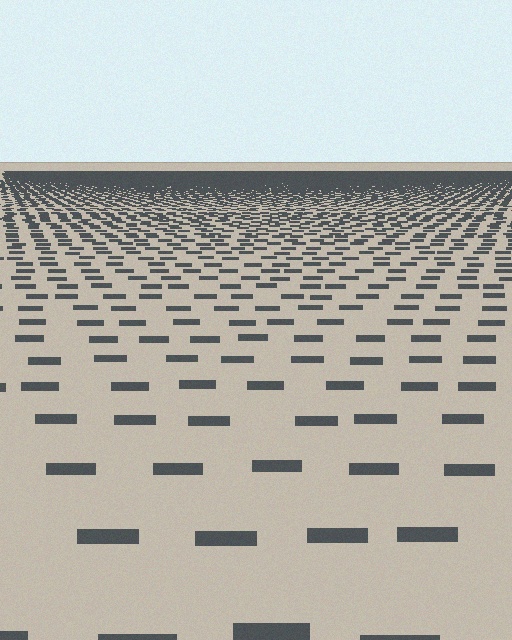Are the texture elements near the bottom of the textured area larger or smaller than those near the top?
Larger. Near the bottom, elements are closer to the viewer and appear at a bigger on-screen size.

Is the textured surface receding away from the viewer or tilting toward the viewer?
The surface is receding away from the viewer. Texture elements get smaller and denser toward the top.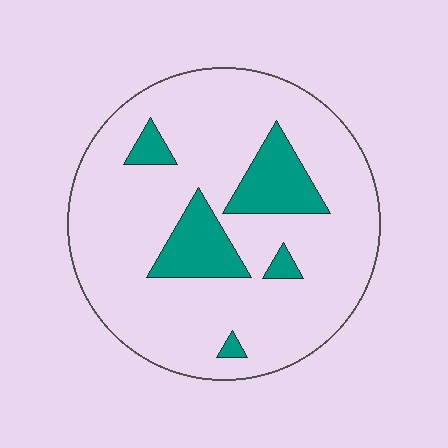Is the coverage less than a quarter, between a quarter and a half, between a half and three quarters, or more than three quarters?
Less than a quarter.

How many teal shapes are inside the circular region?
5.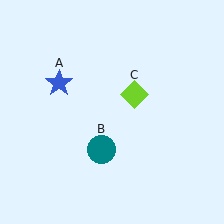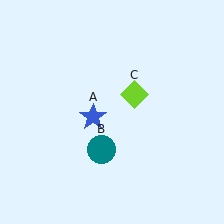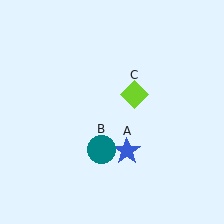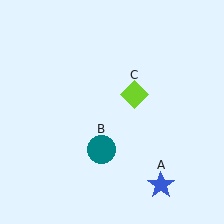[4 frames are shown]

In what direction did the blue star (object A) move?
The blue star (object A) moved down and to the right.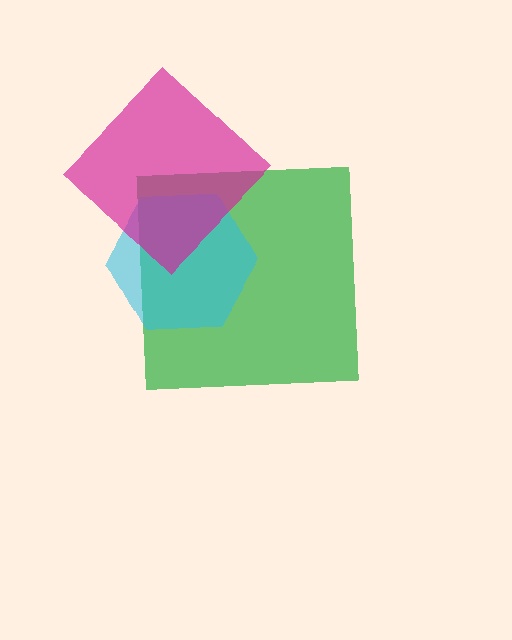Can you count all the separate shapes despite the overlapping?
Yes, there are 3 separate shapes.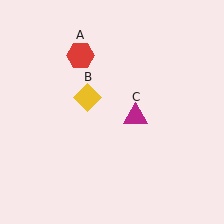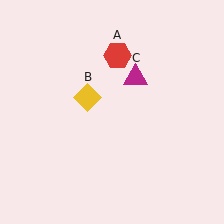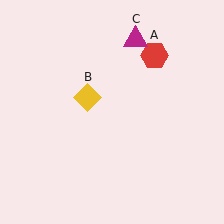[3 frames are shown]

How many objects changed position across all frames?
2 objects changed position: red hexagon (object A), magenta triangle (object C).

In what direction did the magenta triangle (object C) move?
The magenta triangle (object C) moved up.